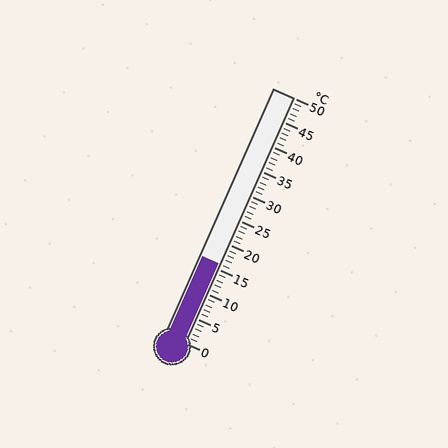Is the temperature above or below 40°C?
The temperature is below 40°C.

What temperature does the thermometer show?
The thermometer shows approximately 16°C.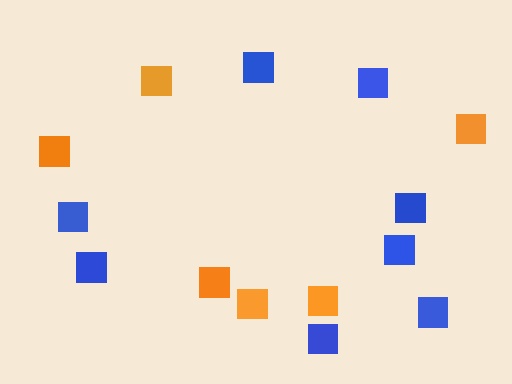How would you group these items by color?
There are 2 groups: one group of orange squares (6) and one group of blue squares (8).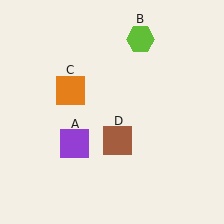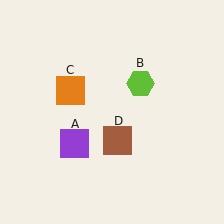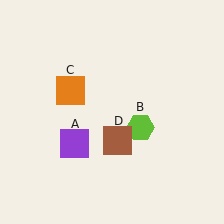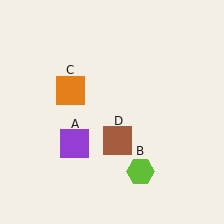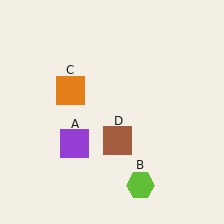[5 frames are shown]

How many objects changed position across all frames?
1 object changed position: lime hexagon (object B).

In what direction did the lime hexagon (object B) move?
The lime hexagon (object B) moved down.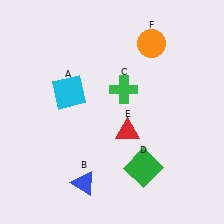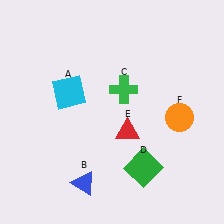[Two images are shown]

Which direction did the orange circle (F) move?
The orange circle (F) moved down.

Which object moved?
The orange circle (F) moved down.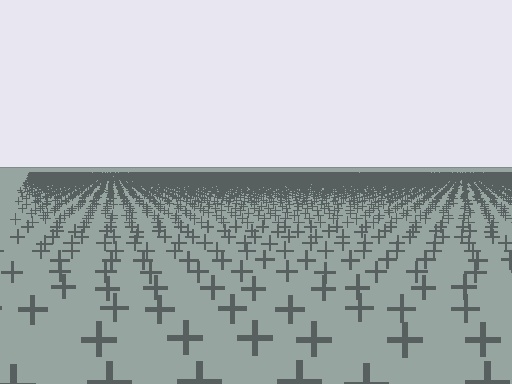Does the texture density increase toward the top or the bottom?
Density increases toward the top.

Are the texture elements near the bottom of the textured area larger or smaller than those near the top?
Larger. Near the bottom, elements are closer to the viewer and appear at a bigger on-screen size.